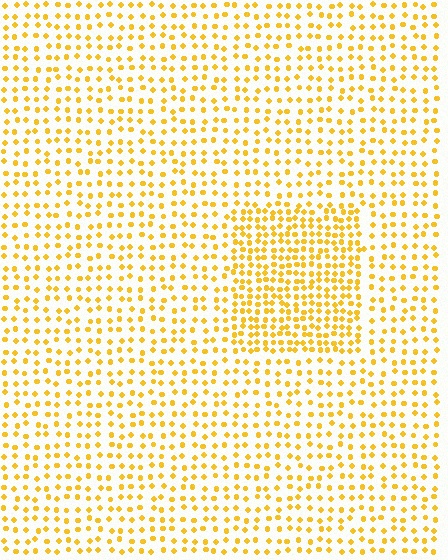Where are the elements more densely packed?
The elements are more densely packed inside the rectangle boundary.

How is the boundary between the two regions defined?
The boundary is defined by a change in element density (approximately 1.9x ratio). All elements are the same color, size, and shape.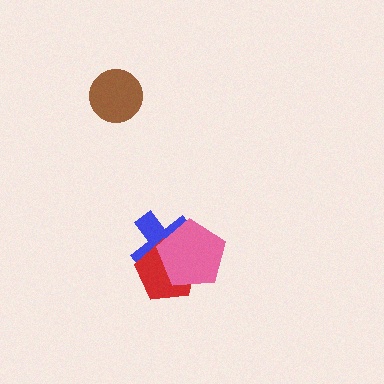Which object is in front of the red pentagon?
The pink pentagon is in front of the red pentagon.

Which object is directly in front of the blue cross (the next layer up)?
The red pentagon is directly in front of the blue cross.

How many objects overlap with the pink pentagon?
2 objects overlap with the pink pentagon.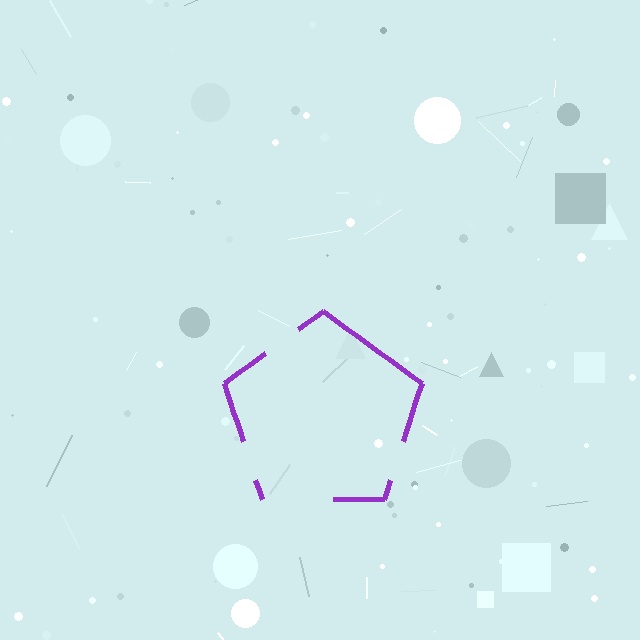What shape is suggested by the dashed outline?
The dashed outline suggests a pentagon.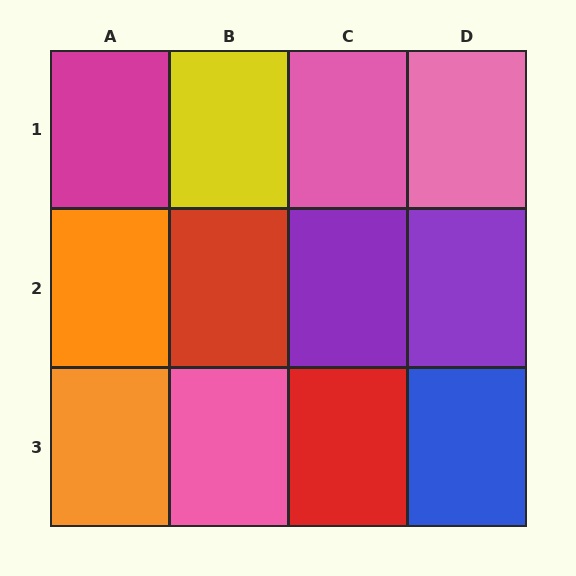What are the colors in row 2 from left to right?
Orange, red, purple, purple.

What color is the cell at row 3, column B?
Pink.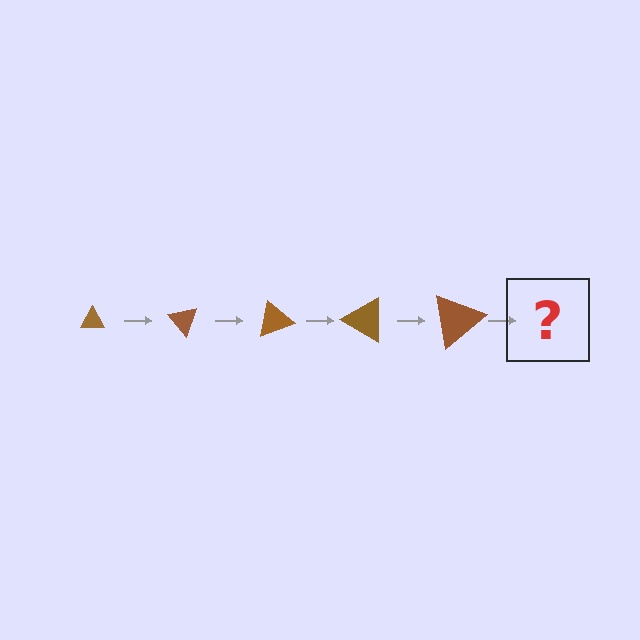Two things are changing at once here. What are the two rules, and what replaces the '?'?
The two rules are that the triangle grows larger each step and it rotates 50 degrees each step. The '?' should be a triangle, larger than the previous one and rotated 250 degrees from the start.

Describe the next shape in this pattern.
It should be a triangle, larger than the previous one and rotated 250 degrees from the start.